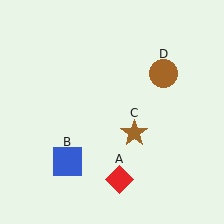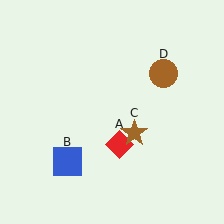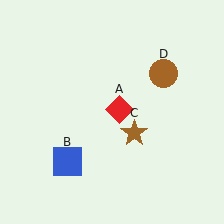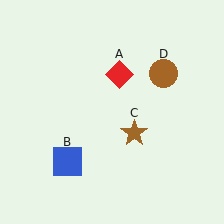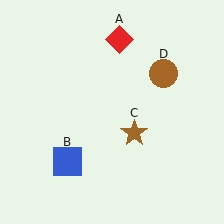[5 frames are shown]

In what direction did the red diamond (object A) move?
The red diamond (object A) moved up.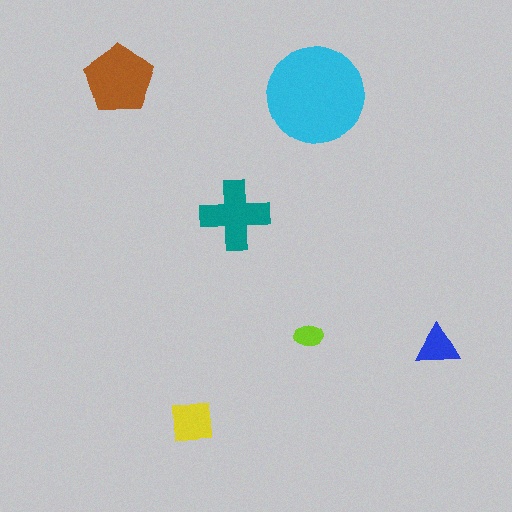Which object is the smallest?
The lime ellipse.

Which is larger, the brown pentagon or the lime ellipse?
The brown pentagon.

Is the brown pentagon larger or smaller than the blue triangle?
Larger.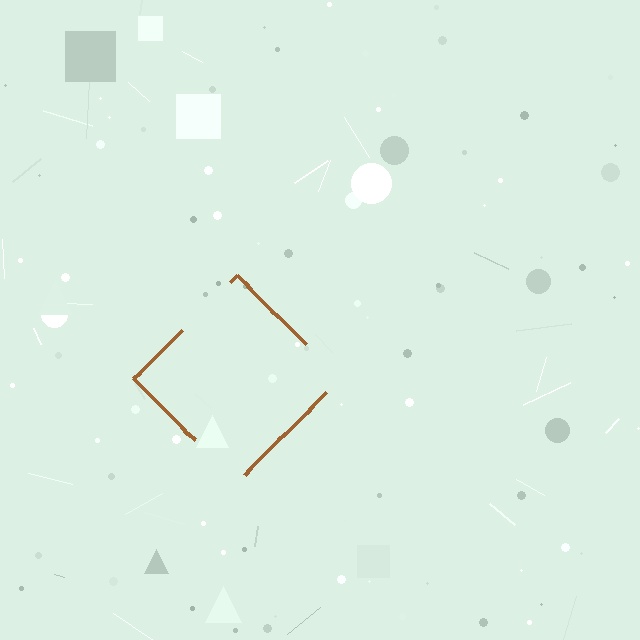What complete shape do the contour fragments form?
The contour fragments form a diamond.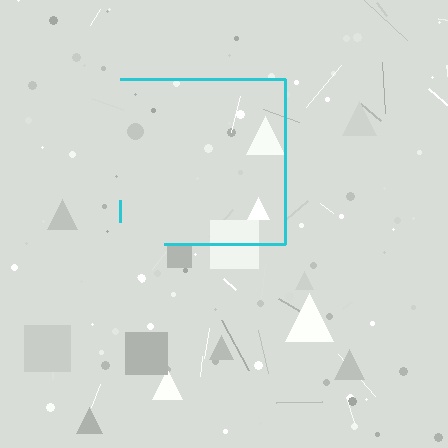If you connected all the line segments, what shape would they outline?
They would outline a square.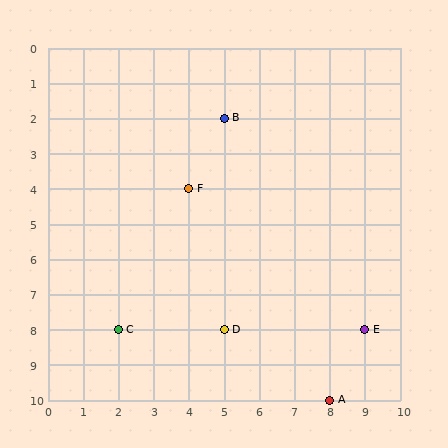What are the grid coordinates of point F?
Point F is at grid coordinates (4, 4).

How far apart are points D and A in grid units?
Points D and A are 3 columns and 2 rows apart (about 3.6 grid units diagonally).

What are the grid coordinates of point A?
Point A is at grid coordinates (8, 10).